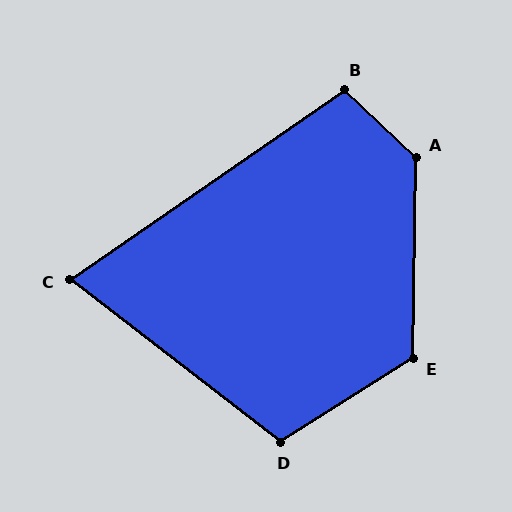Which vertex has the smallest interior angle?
C, at approximately 72 degrees.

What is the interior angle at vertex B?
Approximately 102 degrees (obtuse).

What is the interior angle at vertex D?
Approximately 110 degrees (obtuse).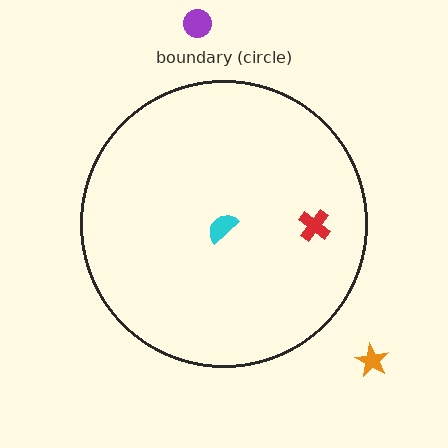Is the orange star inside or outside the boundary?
Outside.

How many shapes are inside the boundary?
2 inside, 2 outside.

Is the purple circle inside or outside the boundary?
Outside.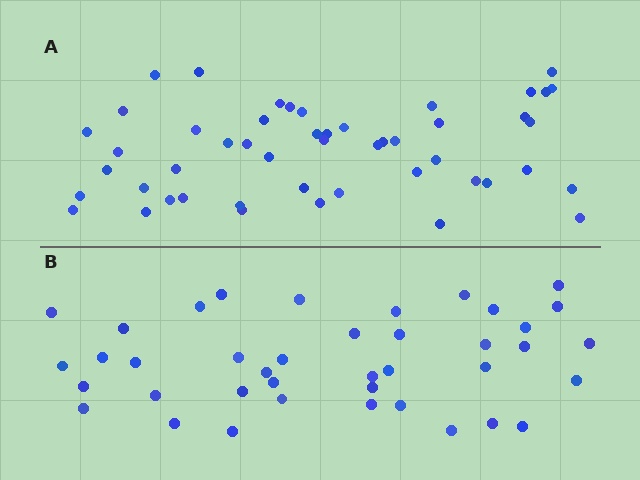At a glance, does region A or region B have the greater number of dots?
Region A (the top region) has more dots.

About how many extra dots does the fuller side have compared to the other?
Region A has roughly 8 or so more dots than region B.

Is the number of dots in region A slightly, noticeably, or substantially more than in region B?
Region A has only slightly more — the two regions are fairly close. The ratio is roughly 1.2 to 1.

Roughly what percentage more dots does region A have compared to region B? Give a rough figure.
About 20% more.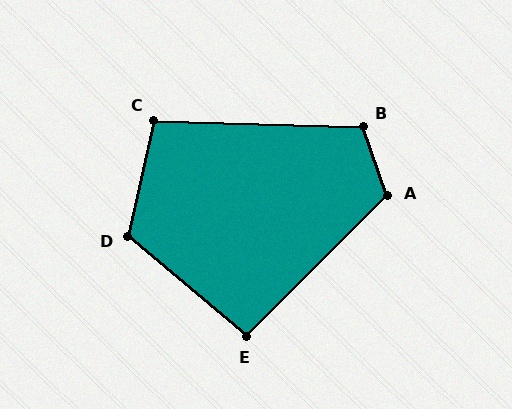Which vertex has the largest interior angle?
D, at approximately 117 degrees.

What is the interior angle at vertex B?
Approximately 112 degrees (obtuse).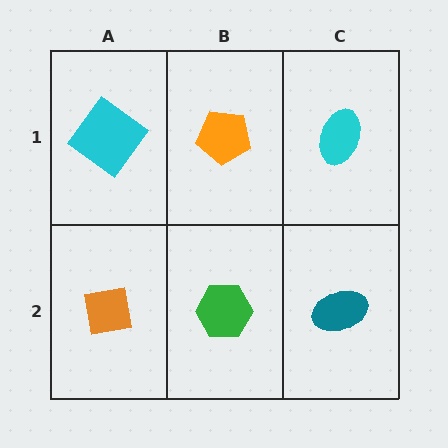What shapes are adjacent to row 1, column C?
A teal ellipse (row 2, column C), an orange pentagon (row 1, column B).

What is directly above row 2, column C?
A cyan ellipse.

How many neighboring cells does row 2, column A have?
2.